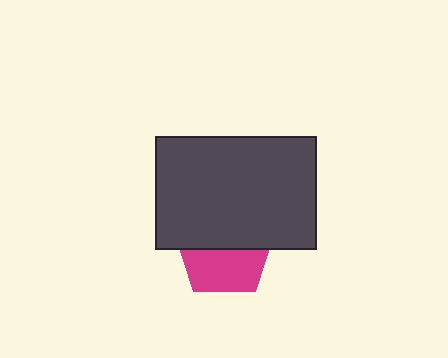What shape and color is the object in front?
The object in front is a dark gray rectangle.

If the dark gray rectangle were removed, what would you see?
You would see the complete magenta pentagon.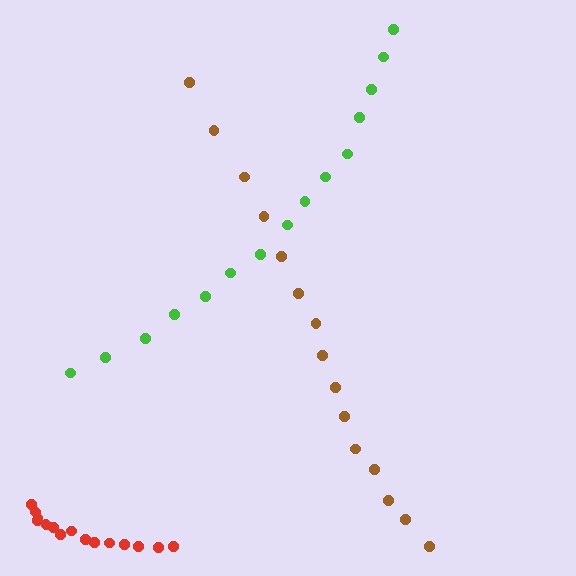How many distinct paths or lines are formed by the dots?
There are 3 distinct paths.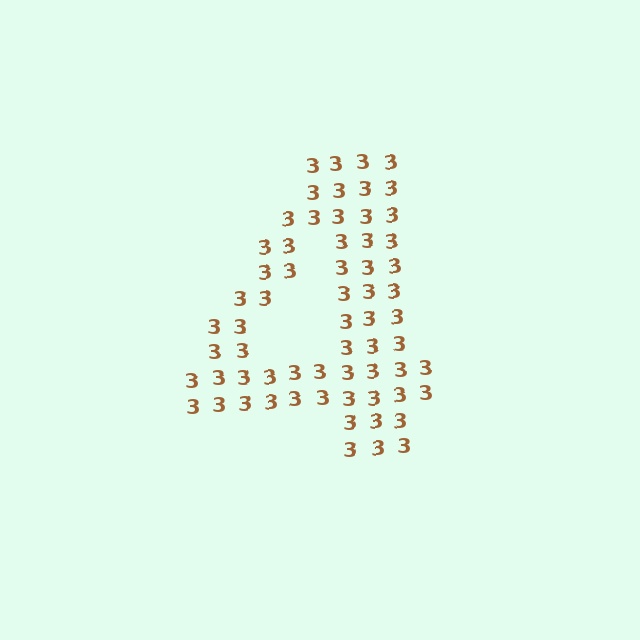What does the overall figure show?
The overall figure shows the digit 4.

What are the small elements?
The small elements are digit 3's.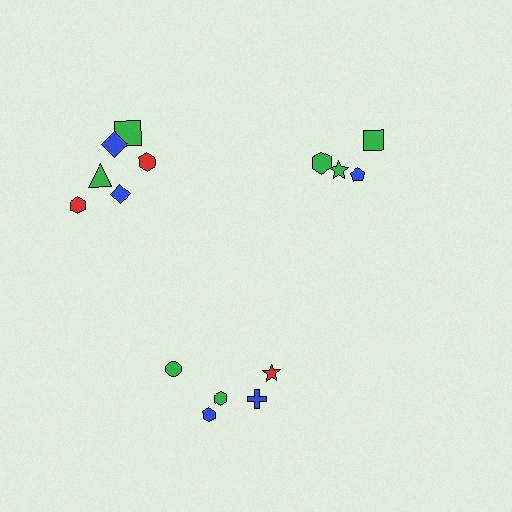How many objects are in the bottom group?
There are 5 objects.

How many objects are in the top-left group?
There are 6 objects.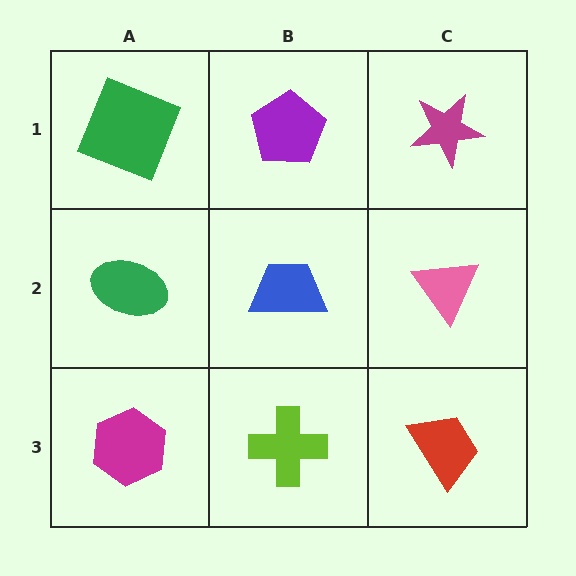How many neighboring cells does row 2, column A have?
3.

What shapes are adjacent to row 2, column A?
A green square (row 1, column A), a magenta hexagon (row 3, column A), a blue trapezoid (row 2, column B).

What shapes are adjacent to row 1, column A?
A green ellipse (row 2, column A), a purple pentagon (row 1, column B).